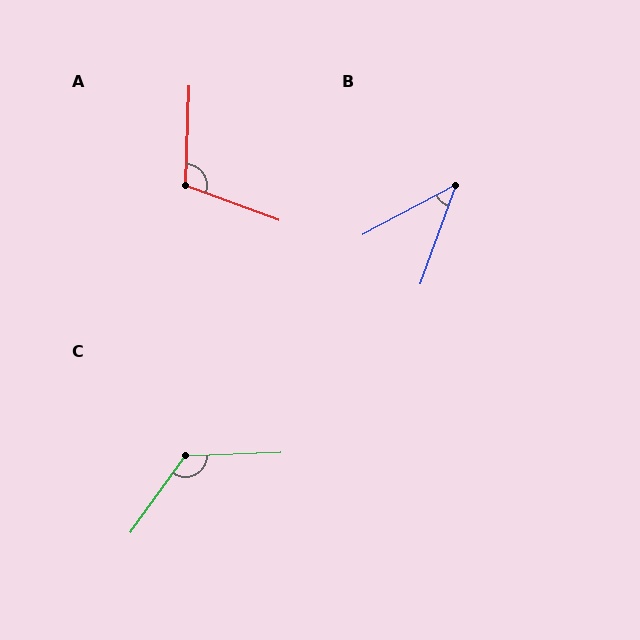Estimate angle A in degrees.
Approximately 108 degrees.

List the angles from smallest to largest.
B (42°), A (108°), C (127°).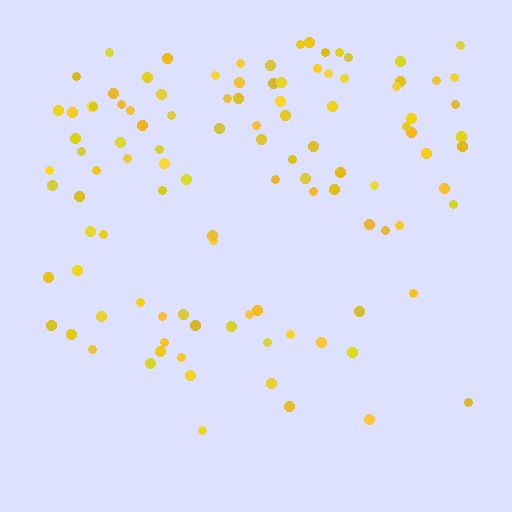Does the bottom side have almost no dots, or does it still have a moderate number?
Still a moderate number, just noticeably fewer than the top.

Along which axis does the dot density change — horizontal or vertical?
Vertical.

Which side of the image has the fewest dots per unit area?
The bottom.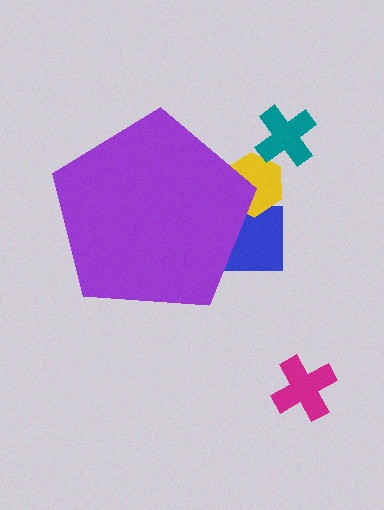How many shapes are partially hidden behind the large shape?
2 shapes are partially hidden.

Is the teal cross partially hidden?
No, the teal cross is fully visible.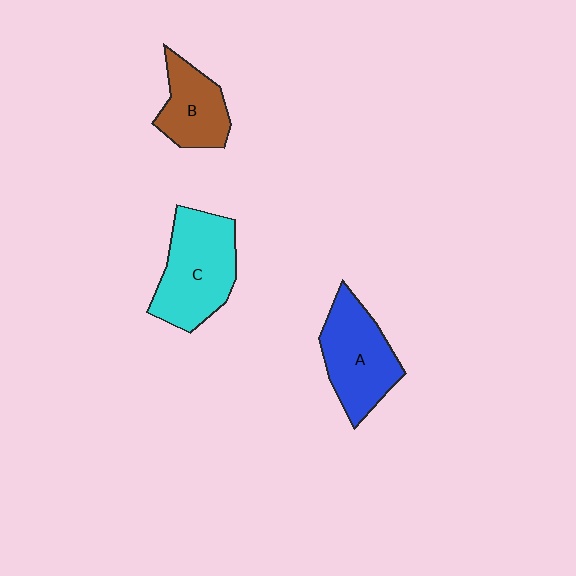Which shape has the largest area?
Shape C (cyan).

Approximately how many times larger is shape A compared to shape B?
Approximately 1.4 times.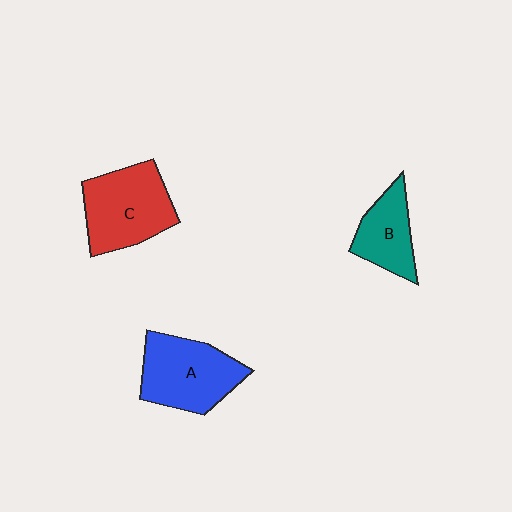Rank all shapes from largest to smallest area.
From largest to smallest: C (red), A (blue), B (teal).